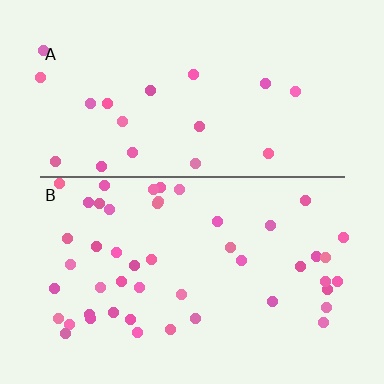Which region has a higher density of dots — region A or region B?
B (the bottom).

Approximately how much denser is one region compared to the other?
Approximately 2.5× — region B over region A.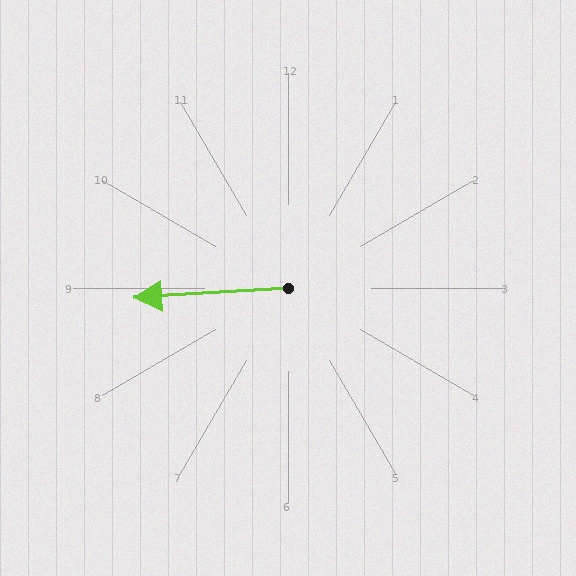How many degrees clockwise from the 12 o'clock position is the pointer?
Approximately 266 degrees.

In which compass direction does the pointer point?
West.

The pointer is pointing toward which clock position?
Roughly 9 o'clock.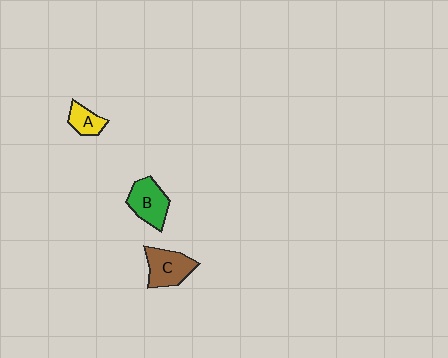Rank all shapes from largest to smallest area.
From largest to smallest: C (brown), B (green), A (yellow).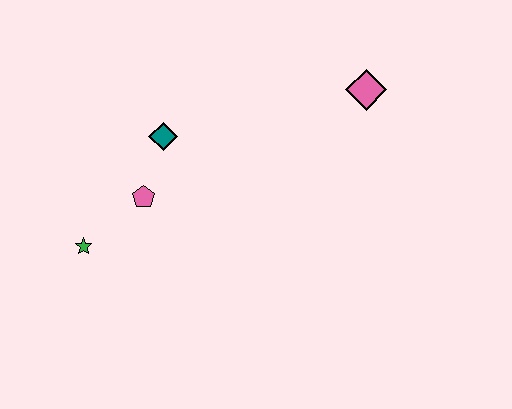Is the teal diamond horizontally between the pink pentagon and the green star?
No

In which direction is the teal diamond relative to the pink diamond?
The teal diamond is to the left of the pink diamond.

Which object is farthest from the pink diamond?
The green star is farthest from the pink diamond.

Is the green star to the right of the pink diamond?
No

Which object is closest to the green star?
The pink pentagon is closest to the green star.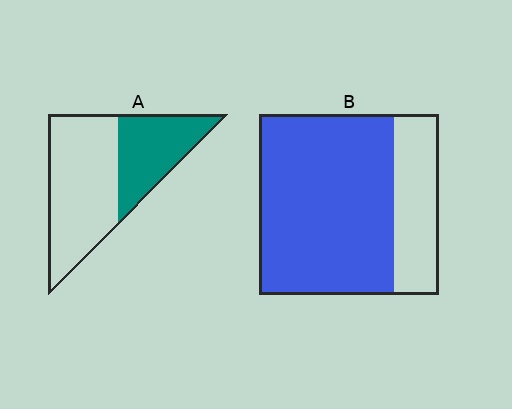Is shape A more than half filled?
No.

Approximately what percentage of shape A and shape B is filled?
A is approximately 35% and B is approximately 75%.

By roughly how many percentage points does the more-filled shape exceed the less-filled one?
By roughly 40 percentage points (B over A).